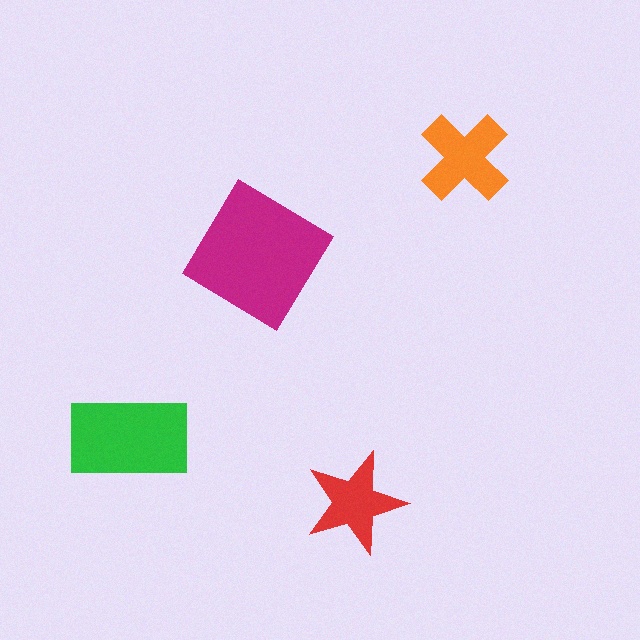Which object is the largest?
The magenta diamond.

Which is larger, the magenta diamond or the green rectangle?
The magenta diamond.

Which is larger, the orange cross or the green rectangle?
The green rectangle.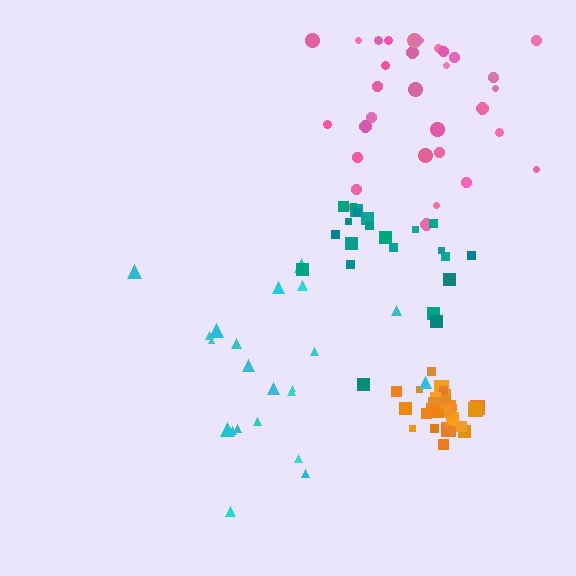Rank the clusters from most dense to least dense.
orange, teal, pink, cyan.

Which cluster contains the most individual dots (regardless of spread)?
Pink (33).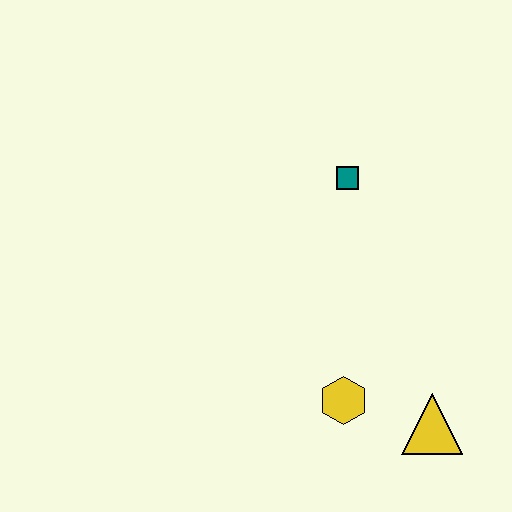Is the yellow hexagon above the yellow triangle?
Yes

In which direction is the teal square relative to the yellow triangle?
The teal square is above the yellow triangle.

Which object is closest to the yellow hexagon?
The yellow triangle is closest to the yellow hexagon.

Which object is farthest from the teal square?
The yellow triangle is farthest from the teal square.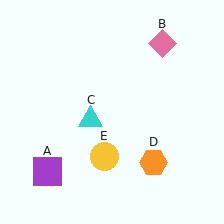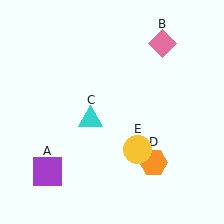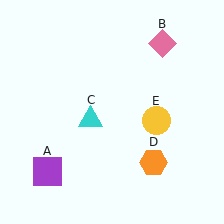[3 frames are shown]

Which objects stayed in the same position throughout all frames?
Purple square (object A) and pink diamond (object B) and cyan triangle (object C) and orange hexagon (object D) remained stationary.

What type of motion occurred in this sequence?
The yellow circle (object E) rotated counterclockwise around the center of the scene.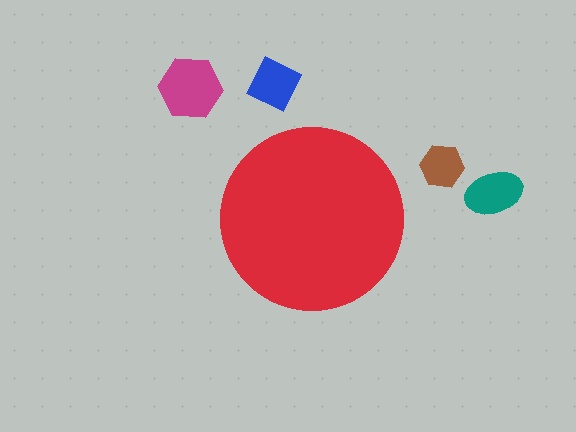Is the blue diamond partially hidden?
No, the blue diamond is fully visible.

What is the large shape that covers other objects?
A red circle.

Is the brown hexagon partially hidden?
No, the brown hexagon is fully visible.